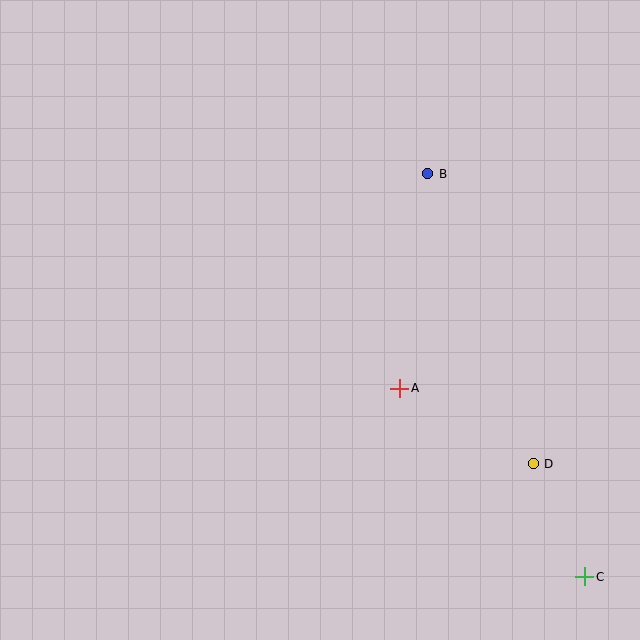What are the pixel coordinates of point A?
Point A is at (400, 388).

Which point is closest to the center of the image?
Point A at (400, 388) is closest to the center.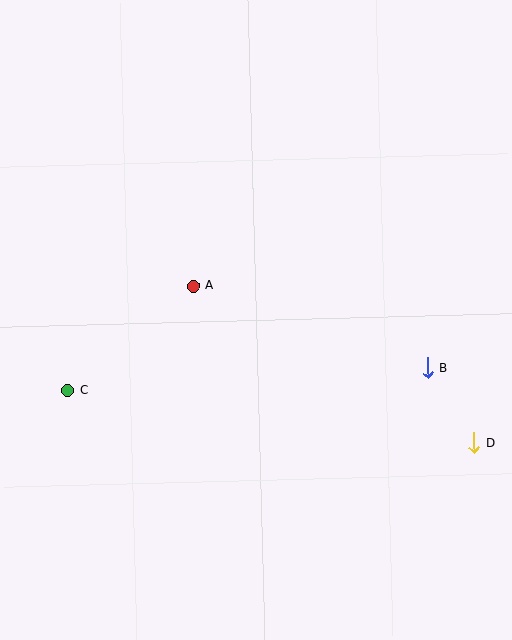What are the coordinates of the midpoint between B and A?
The midpoint between B and A is at (310, 327).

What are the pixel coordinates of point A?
Point A is at (193, 286).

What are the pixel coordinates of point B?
Point B is at (428, 368).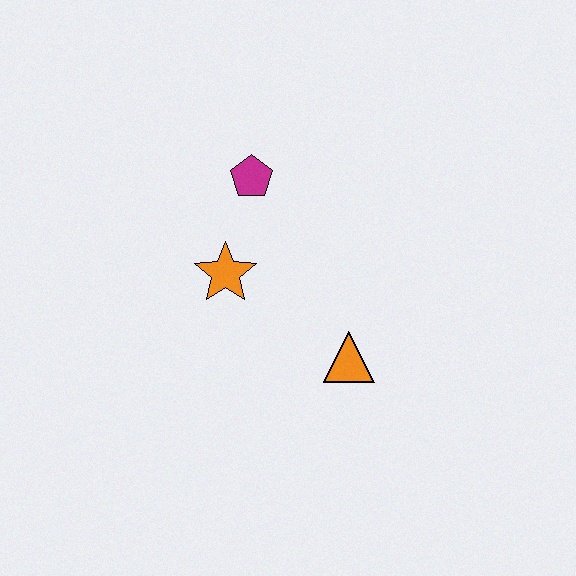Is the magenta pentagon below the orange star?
No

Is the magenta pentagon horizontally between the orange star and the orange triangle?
Yes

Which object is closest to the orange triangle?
The orange star is closest to the orange triangle.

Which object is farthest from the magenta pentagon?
The orange triangle is farthest from the magenta pentagon.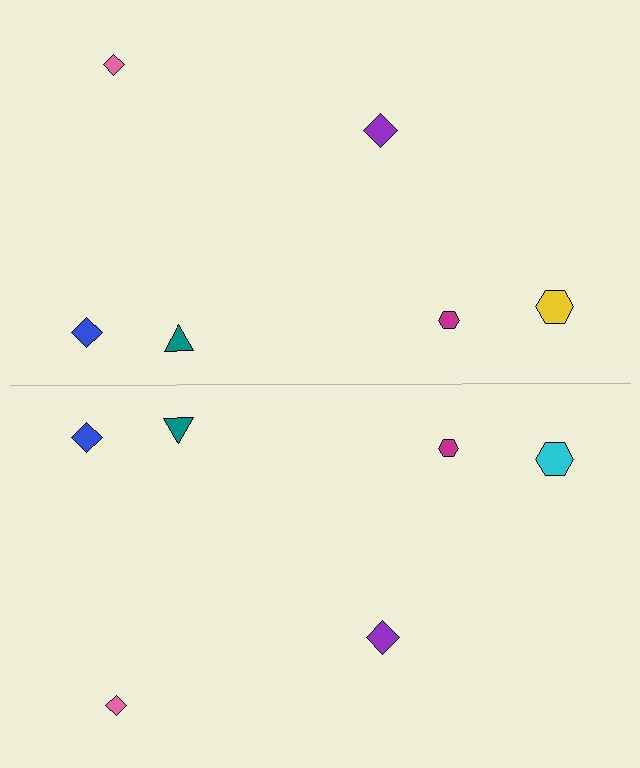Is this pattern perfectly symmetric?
No, the pattern is not perfectly symmetric. The cyan hexagon on the bottom side breaks the symmetry — its mirror counterpart is yellow.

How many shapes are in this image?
There are 12 shapes in this image.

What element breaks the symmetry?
The cyan hexagon on the bottom side breaks the symmetry — its mirror counterpart is yellow.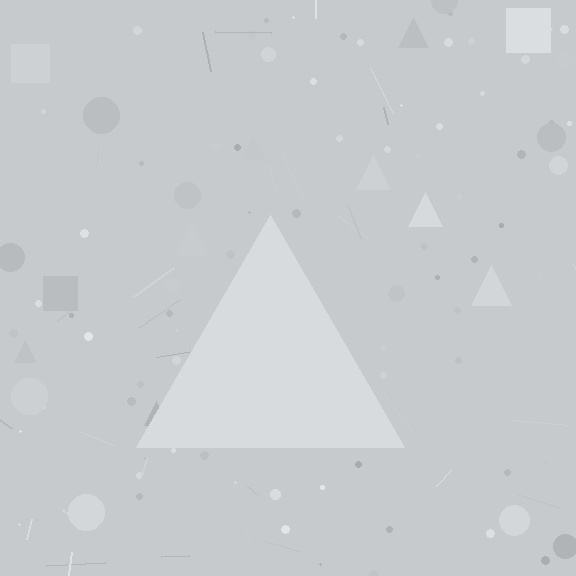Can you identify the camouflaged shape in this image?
The camouflaged shape is a triangle.